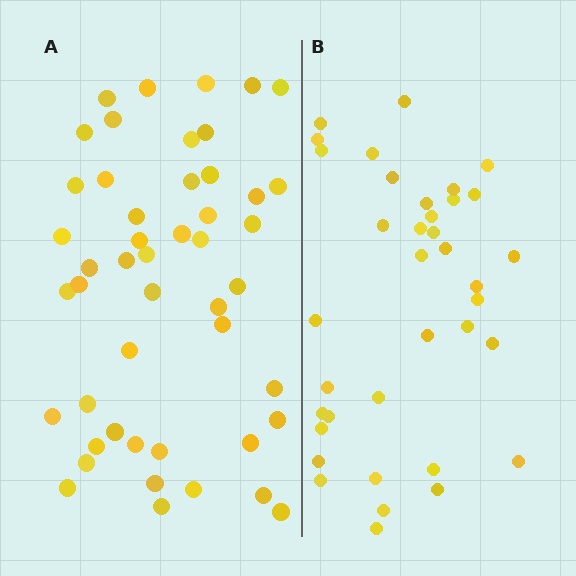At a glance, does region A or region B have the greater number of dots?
Region A (the left region) has more dots.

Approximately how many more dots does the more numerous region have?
Region A has roughly 12 or so more dots than region B.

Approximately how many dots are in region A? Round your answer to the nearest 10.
About 50 dots. (The exact count is 48, which rounds to 50.)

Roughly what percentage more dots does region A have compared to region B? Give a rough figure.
About 30% more.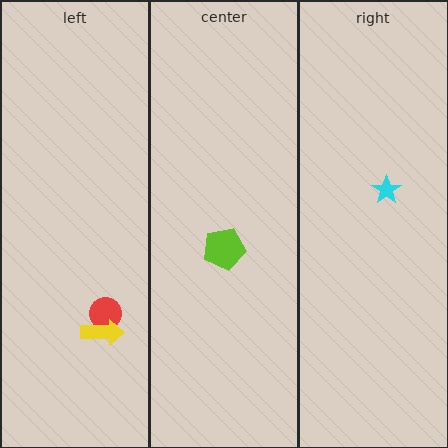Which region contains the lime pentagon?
The center region.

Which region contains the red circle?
The left region.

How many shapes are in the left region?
2.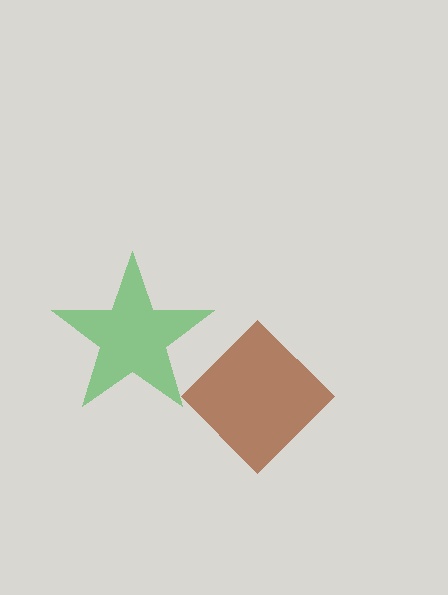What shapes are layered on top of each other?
The layered shapes are: a green star, a brown diamond.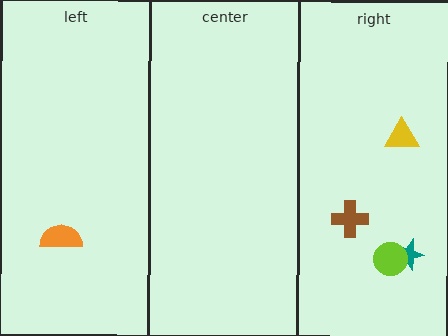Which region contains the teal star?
The right region.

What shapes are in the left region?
The orange semicircle.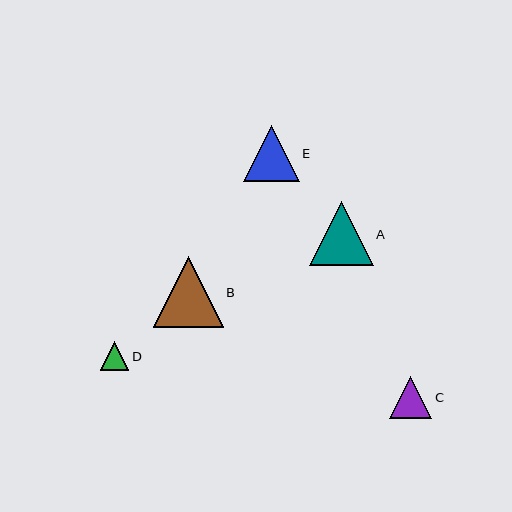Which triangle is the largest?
Triangle B is the largest with a size of approximately 70 pixels.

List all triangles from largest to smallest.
From largest to smallest: B, A, E, C, D.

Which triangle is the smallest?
Triangle D is the smallest with a size of approximately 28 pixels.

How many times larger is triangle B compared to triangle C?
Triangle B is approximately 1.7 times the size of triangle C.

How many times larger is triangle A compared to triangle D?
Triangle A is approximately 2.2 times the size of triangle D.